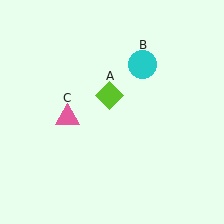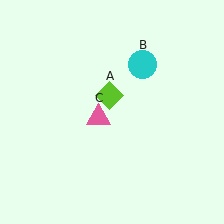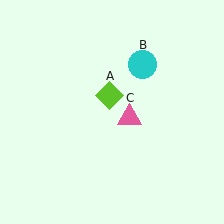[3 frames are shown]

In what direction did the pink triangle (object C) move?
The pink triangle (object C) moved right.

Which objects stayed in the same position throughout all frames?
Lime diamond (object A) and cyan circle (object B) remained stationary.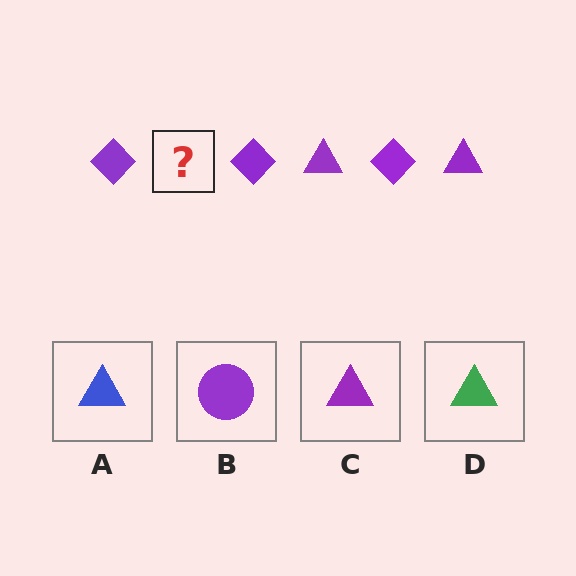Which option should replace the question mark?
Option C.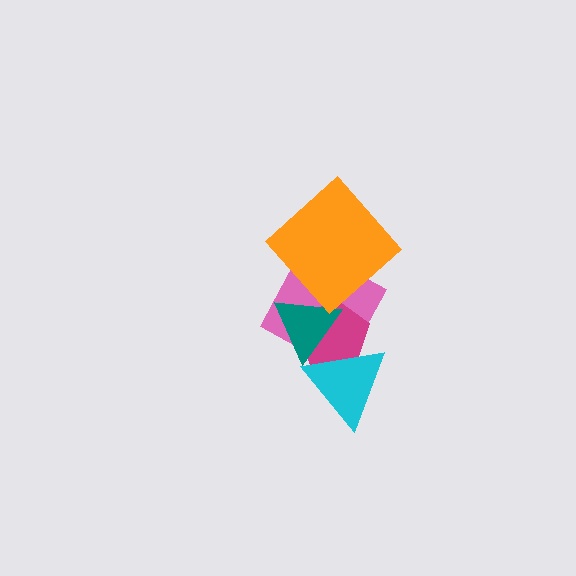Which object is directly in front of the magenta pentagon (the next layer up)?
The teal triangle is directly in front of the magenta pentagon.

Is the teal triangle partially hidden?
Yes, it is partially covered by another shape.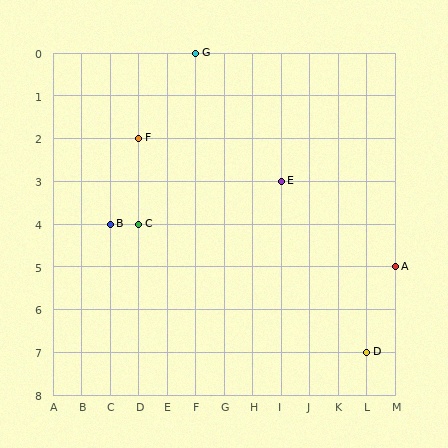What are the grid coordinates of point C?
Point C is at grid coordinates (D, 4).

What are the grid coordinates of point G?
Point G is at grid coordinates (F, 0).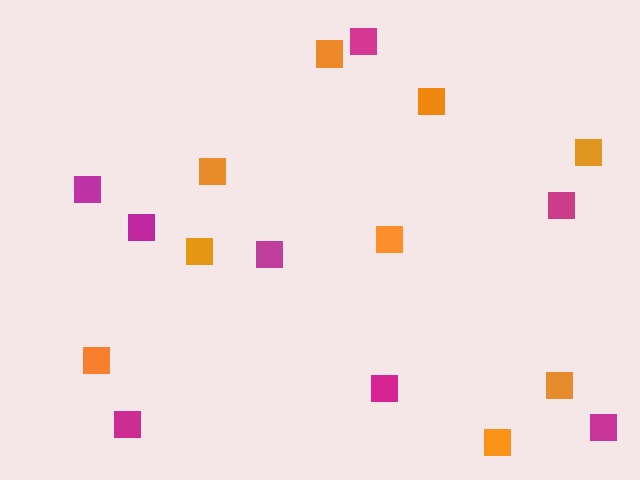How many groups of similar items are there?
There are 2 groups: one group of orange squares (9) and one group of magenta squares (8).